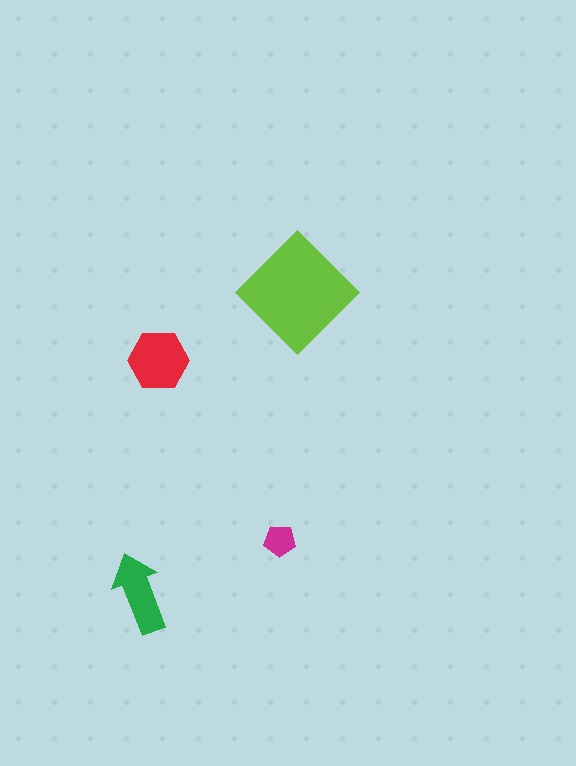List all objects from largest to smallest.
The lime diamond, the red hexagon, the green arrow, the magenta pentagon.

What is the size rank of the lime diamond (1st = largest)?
1st.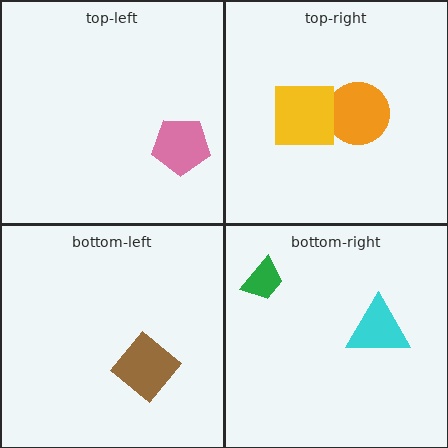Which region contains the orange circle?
The top-right region.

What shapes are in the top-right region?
The orange circle, the yellow square.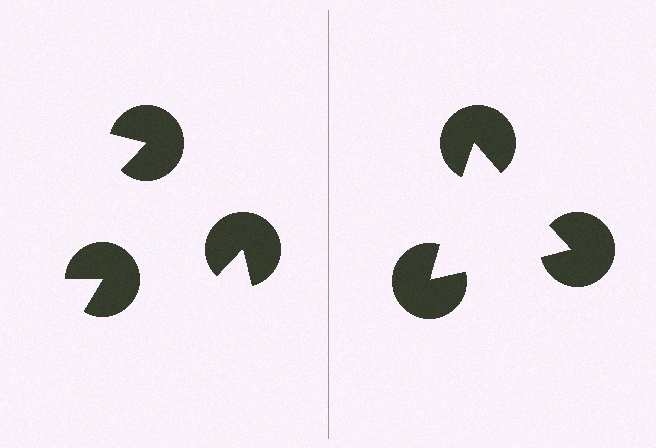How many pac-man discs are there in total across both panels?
6 — 3 on each side.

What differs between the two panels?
The pac-man discs are positioned identically on both sides; only the wedge orientations differ. On the right they align to a triangle; on the left they are misaligned.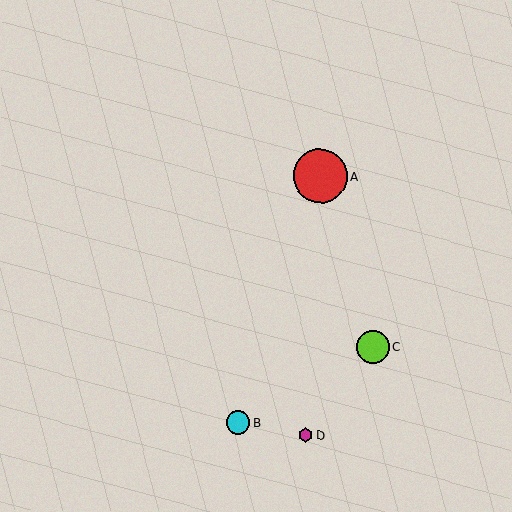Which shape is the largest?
The red circle (labeled A) is the largest.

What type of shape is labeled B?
Shape B is a cyan circle.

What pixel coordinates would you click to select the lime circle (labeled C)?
Click at (373, 347) to select the lime circle C.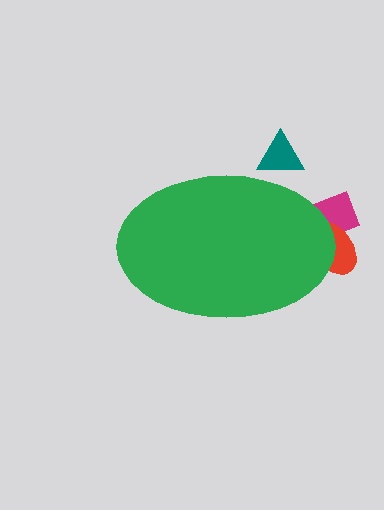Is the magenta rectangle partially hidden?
Yes, the magenta rectangle is partially hidden behind the green ellipse.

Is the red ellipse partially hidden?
Yes, the red ellipse is partially hidden behind the green ellipse.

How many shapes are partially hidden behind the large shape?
3 shapes are partially hidden.